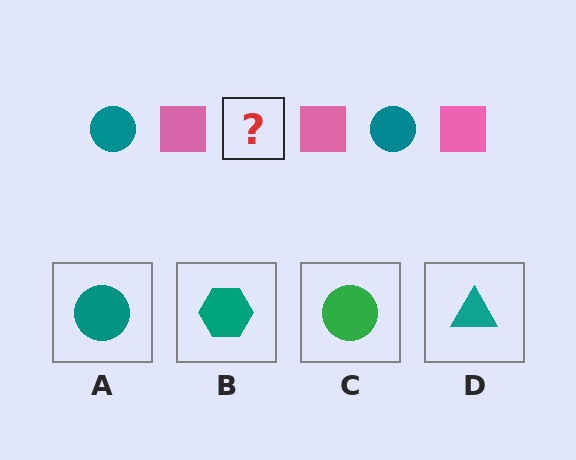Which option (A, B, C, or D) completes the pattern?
A.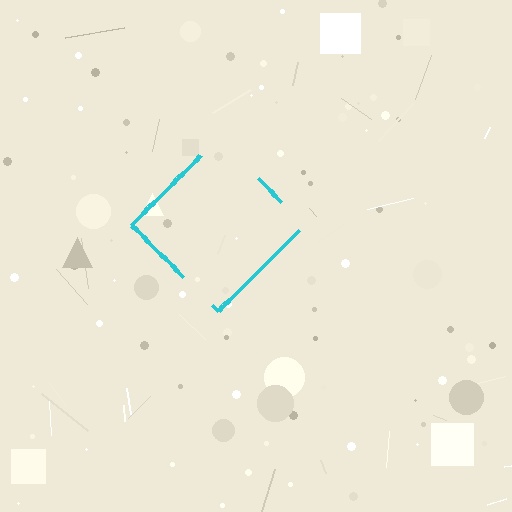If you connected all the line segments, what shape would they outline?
They would outline a diamond.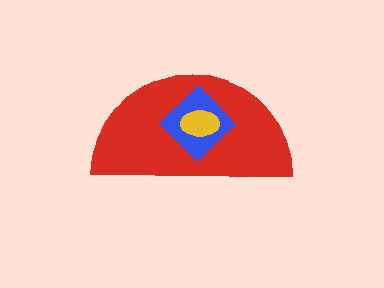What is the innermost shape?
The yellow ellipse.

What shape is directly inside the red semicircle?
The blue diamond.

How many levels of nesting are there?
3.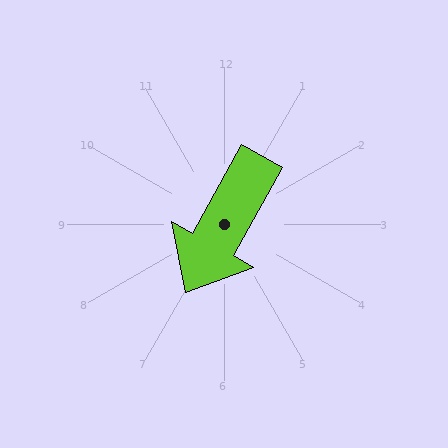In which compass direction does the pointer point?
Southwest.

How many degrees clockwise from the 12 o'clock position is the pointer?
Approximately 209 degrees.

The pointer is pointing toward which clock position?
Roughly 7 o'clock.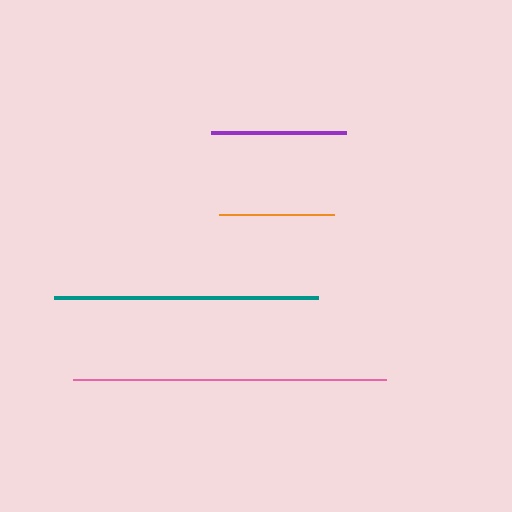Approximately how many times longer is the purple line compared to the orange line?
The purple line is approximately 1.2 times the length of the orange line.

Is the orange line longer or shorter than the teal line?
The teal line is longer than the orange line.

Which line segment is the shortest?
The orange line is the shortest at approximately 115 pixels.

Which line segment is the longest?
The pink line is the longest at approximately 314 pixels.